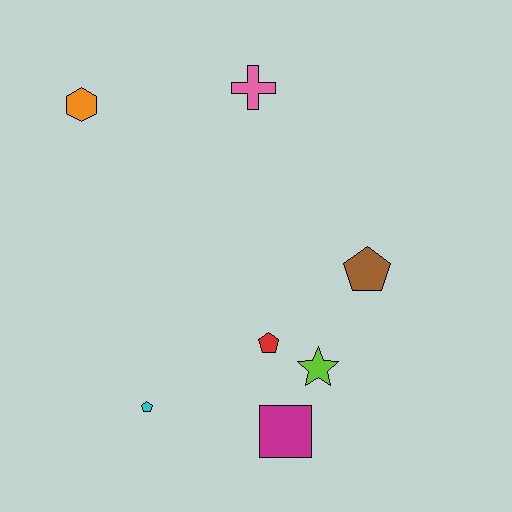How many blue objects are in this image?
There are no blue objects.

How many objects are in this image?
There are 7 objects.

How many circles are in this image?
There are no circles.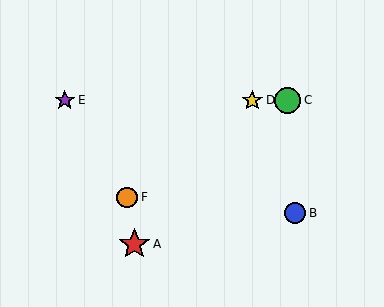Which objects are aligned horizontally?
Objects C, D, E are aligned horizontally.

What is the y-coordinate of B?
Object B is at y≈213.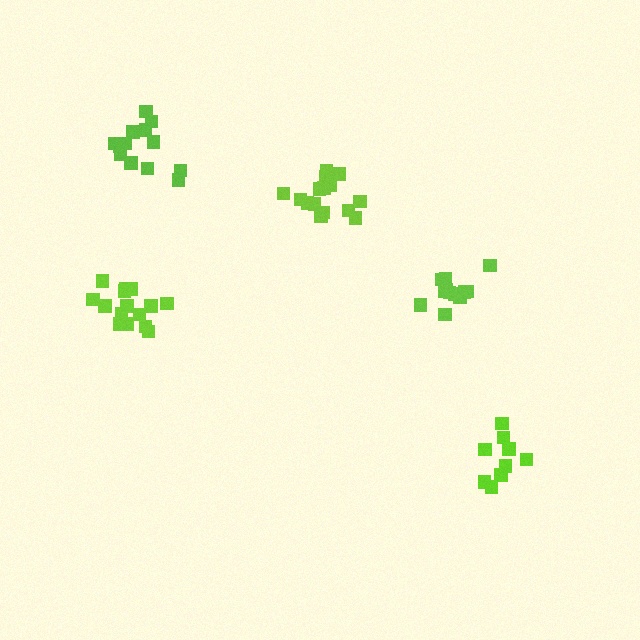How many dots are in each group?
Group 1: 15 dots, Group 2: 13 dots, Group 3: 13 dots, Group 4: 9 dots, Group 5: 15 dots (65 total).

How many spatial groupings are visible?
There are 5 spatial groupings.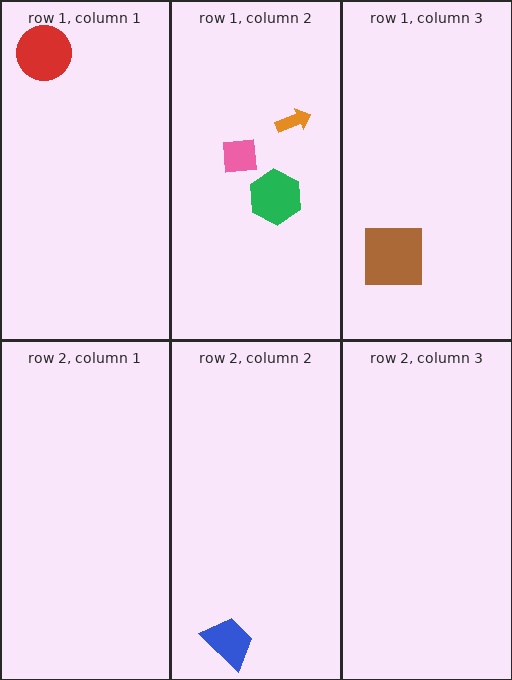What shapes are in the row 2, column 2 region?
The blue trapezoid.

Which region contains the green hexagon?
The row 1, column 2 region.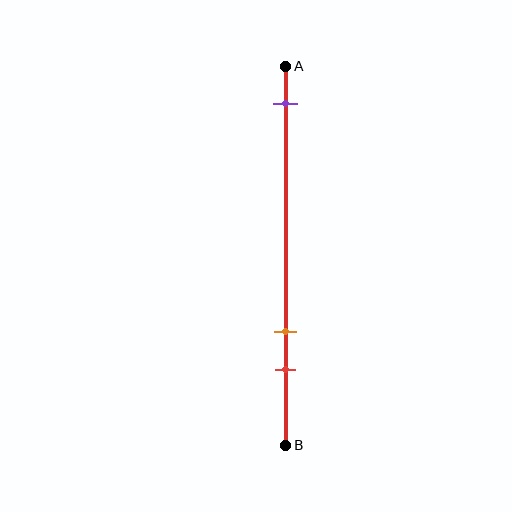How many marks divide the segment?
There are 3 marks dividing the segment.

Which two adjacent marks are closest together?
The orange and red marks are the closest adjacent pair.